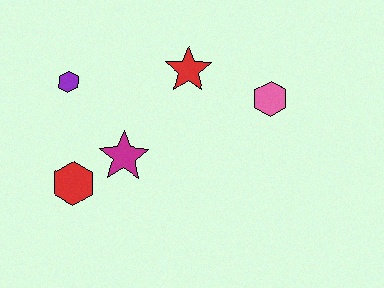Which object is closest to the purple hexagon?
The magenta star is closest to the purple hexagon.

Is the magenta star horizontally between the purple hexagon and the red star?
Yes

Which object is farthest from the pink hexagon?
The red hexagon is farthest from the pink hexagon.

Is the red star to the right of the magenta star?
Yes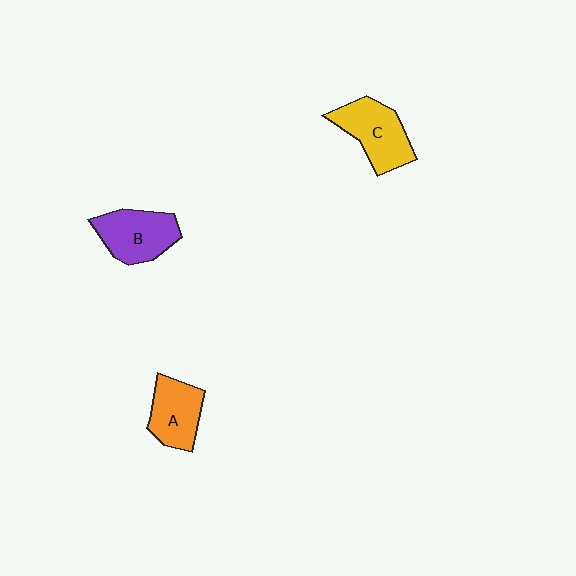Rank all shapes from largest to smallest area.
From largest to smallest: C (yellow), B (purple), A (orange).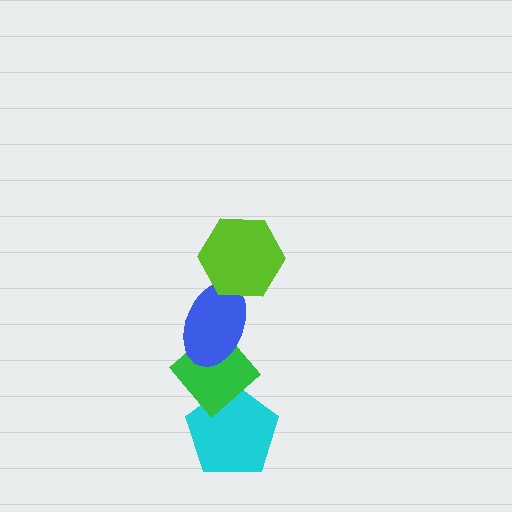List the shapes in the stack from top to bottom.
From top to bottom: the lime hexagon, the blue ellipse, the green diamond, the cyan pentagon.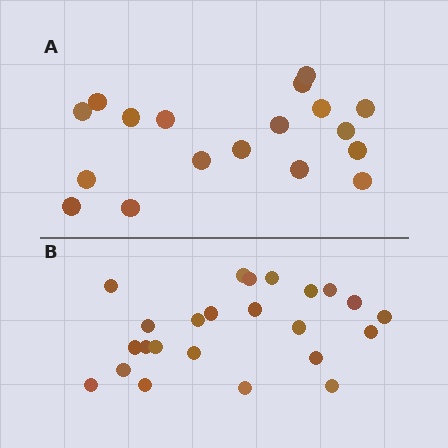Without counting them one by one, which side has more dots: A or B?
Region B (the bottom region) has more dots.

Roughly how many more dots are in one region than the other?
Region B has about 6 more dots than region A.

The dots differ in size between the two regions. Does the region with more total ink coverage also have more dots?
No. Region A has more total ink coverage because its dots are larger, but region B actually contains more individual dots. Total area can be misleading — the number of items is what matters here.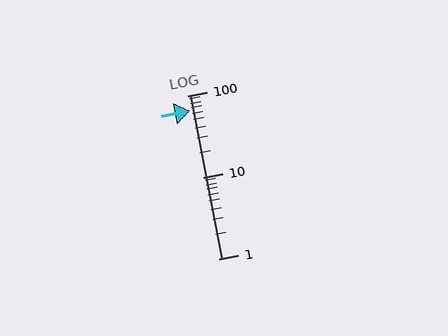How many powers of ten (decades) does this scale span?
The scale spans 2 decades, from 1 to 100.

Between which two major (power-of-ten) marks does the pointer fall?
The pointer is between 10 and 100.